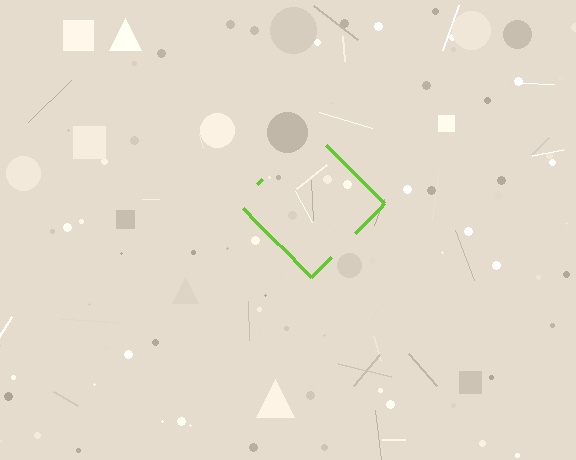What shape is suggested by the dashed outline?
The dashed outline suggests a diamond.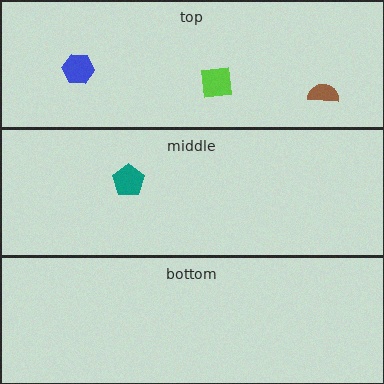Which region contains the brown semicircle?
The top region.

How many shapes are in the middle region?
1.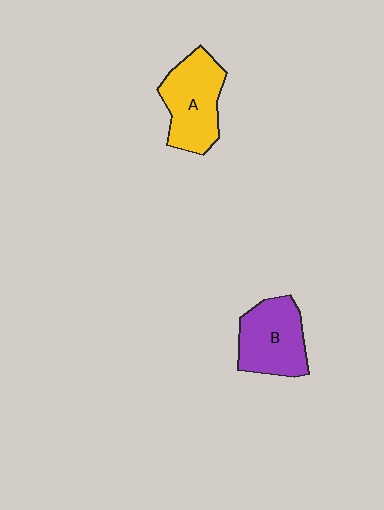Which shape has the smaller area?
Shape B (purple).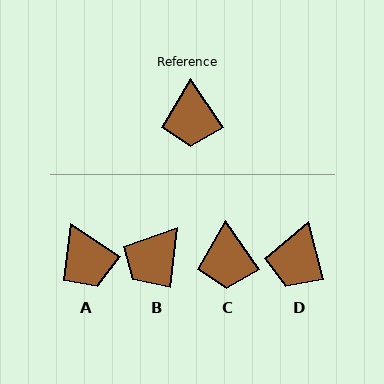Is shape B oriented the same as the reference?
No, it is off by about 42 degrees.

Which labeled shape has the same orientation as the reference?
C.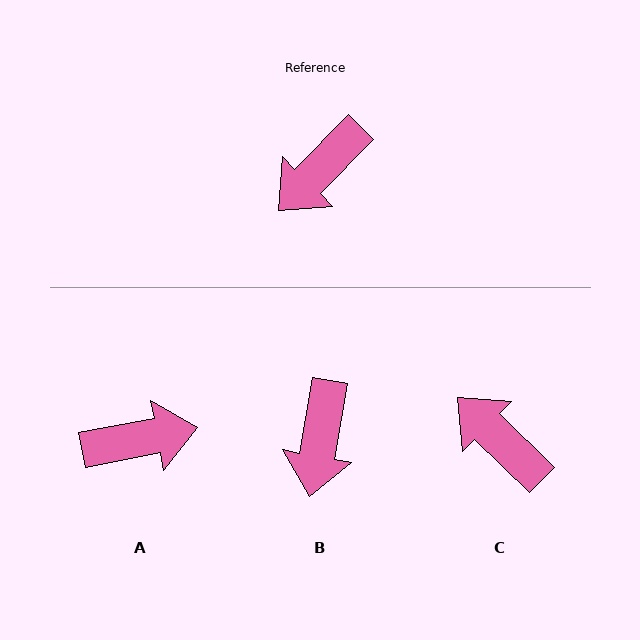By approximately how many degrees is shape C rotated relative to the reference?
Approximately 90 degrees clockwise.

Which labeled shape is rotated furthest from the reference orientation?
A, about 145 degrees away.